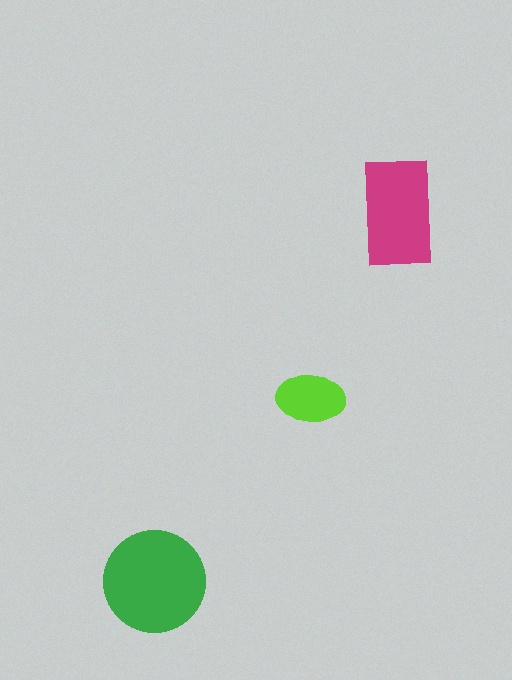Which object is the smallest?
The lime ellipse.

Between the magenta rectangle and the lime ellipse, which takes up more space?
The magenta rectangle.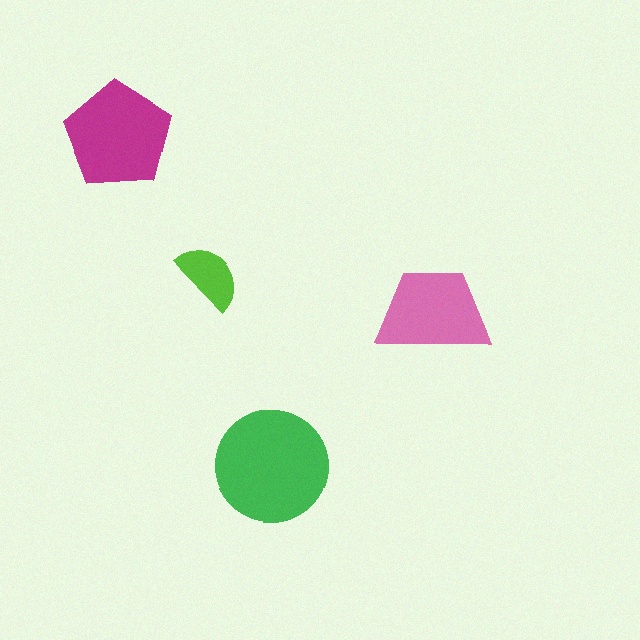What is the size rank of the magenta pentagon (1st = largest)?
2nd.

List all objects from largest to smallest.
The green circle, the magenta pentagon, the pink trapezoid, the lime semicircle.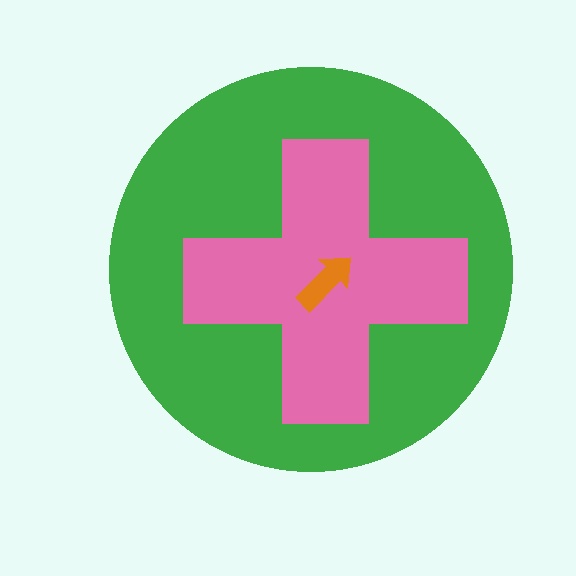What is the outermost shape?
The green circle.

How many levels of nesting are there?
3.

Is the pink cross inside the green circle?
Yes.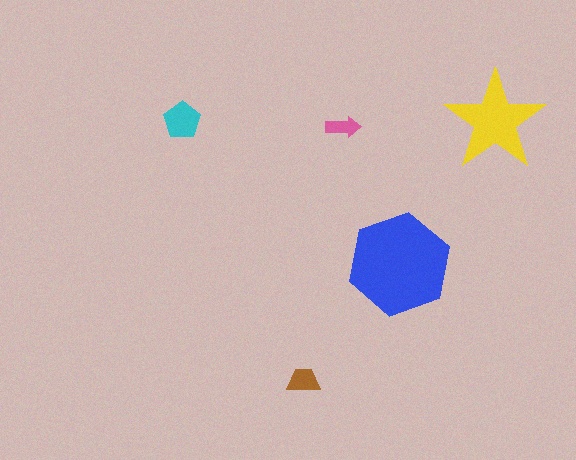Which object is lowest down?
The brown trapezoid is bottommost.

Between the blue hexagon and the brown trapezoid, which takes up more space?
The blue hexagon.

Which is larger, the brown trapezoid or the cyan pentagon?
The cyan pentagon.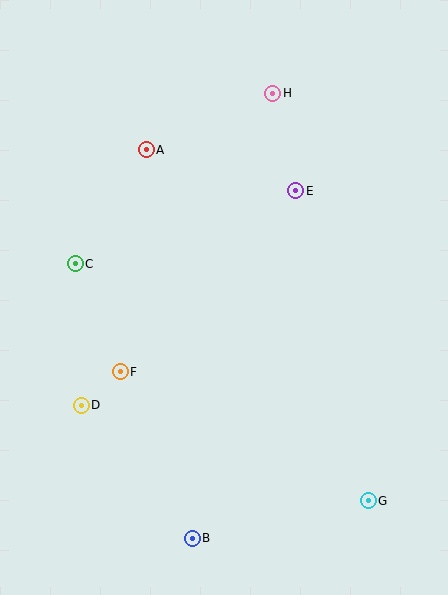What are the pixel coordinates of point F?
Point F is at (120, 372).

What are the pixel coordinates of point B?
Point B is at (192, 538).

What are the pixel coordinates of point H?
Point H is at (273, 93).